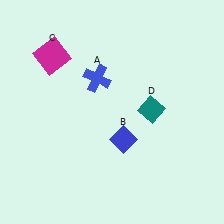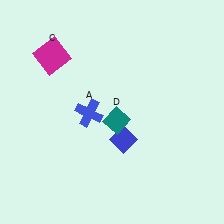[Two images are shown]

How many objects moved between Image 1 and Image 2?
2 objects moved between the two images.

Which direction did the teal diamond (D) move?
The teal diamond (D) moved left.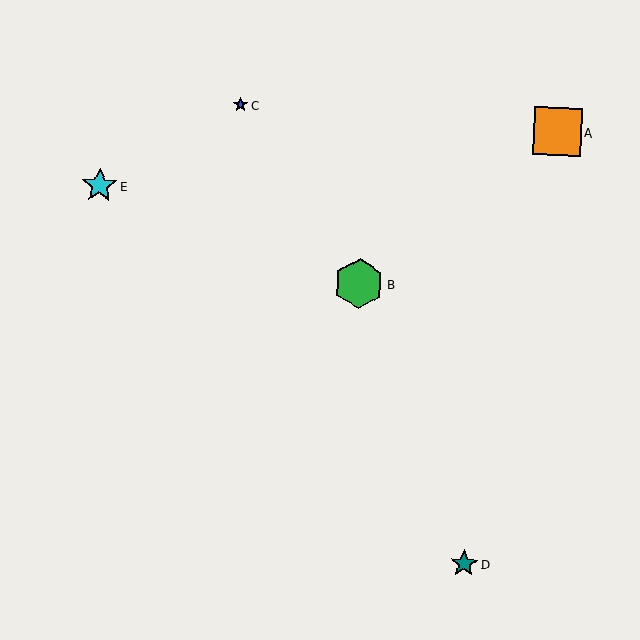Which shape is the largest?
The green hexagon (labeled B) is the largest.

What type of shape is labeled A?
Shape A is an orange square.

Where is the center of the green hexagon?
The center of the green hexagon is at (359, 283).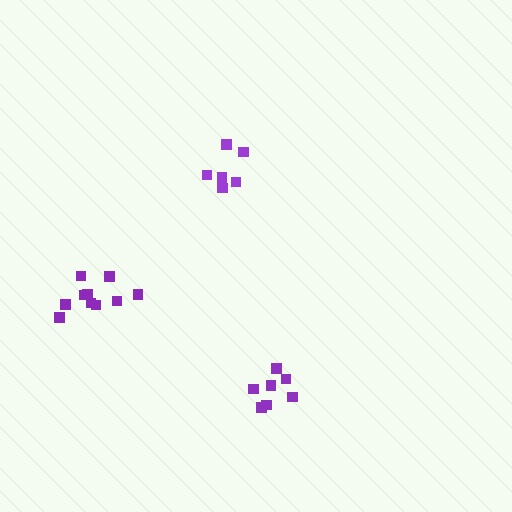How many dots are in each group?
Group 1: 6 dots, Group 2: 7 dots, Group 3: 10 dots (23 total).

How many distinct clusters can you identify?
There are 3 distinct clusters.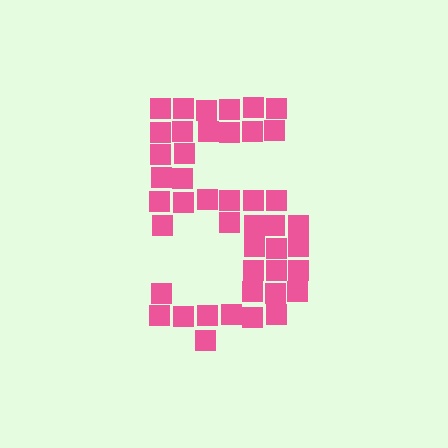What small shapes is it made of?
It is made of small squares.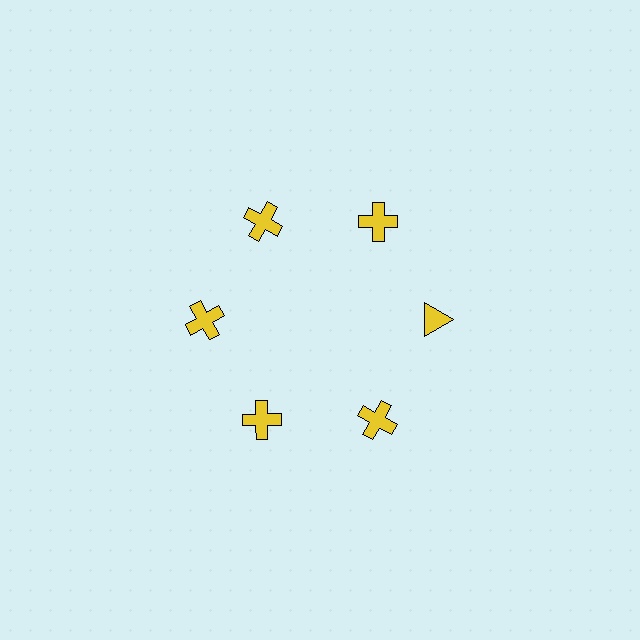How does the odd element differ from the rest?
It has a different shape: triangle instead of cross.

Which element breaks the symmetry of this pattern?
The yellow triangle at roughly the 3 o'clock position breaks the symmetry. All other shapes are yellow crosses.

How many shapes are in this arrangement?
There are 6 shapes arranged in a ring pattern.